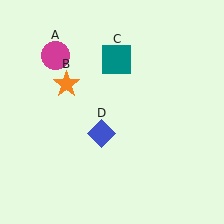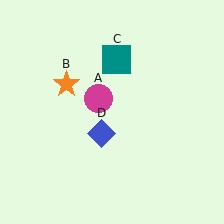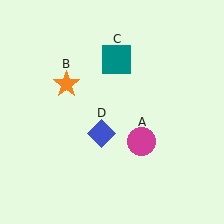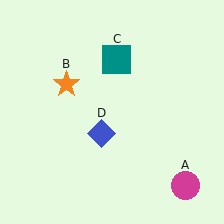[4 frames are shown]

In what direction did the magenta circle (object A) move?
The magenta circle (object A) moved down and to the right.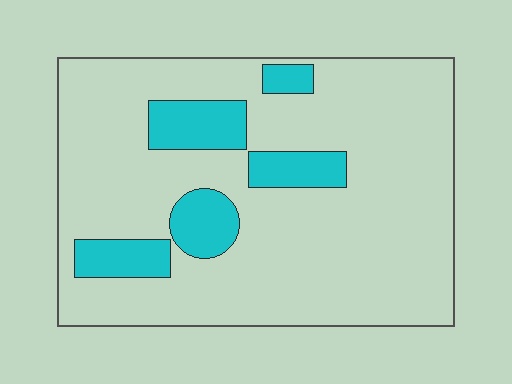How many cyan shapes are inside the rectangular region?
5.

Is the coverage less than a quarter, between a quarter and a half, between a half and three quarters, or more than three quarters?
Less than a quarter.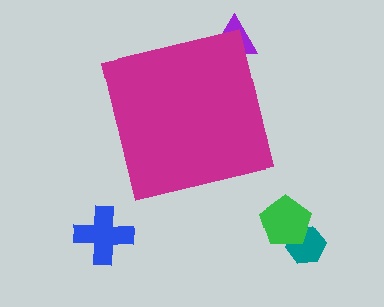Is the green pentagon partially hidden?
No, the green pentagon is fully visible.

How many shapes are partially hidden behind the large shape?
1 shape is partially hidden.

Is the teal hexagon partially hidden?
No, the teal hexagon is fully visible.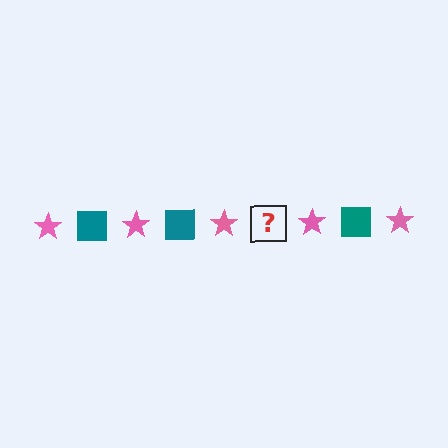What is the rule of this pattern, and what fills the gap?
The rule is that the pattern alternates between pink star and teal square. The gap should be filled with a teal square.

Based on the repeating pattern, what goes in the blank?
The blank should be a teal square.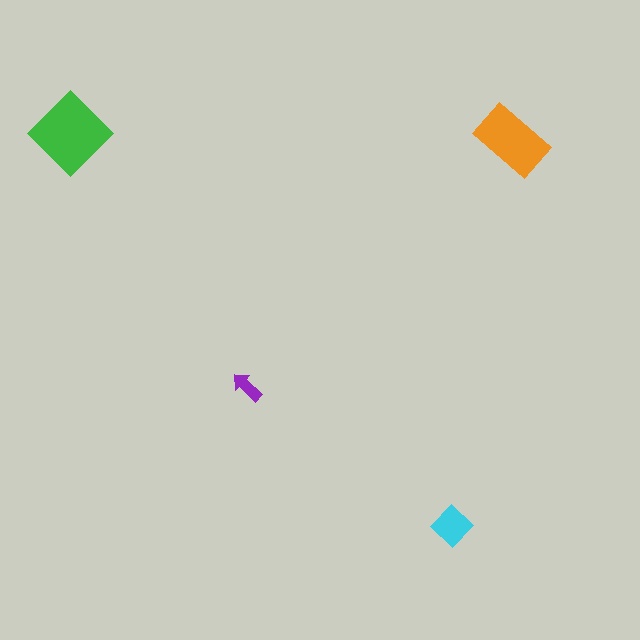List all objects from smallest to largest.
The purple arrow, the cyan diamond, the orange rectangle, the green diamond.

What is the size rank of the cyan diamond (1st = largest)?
3rd.